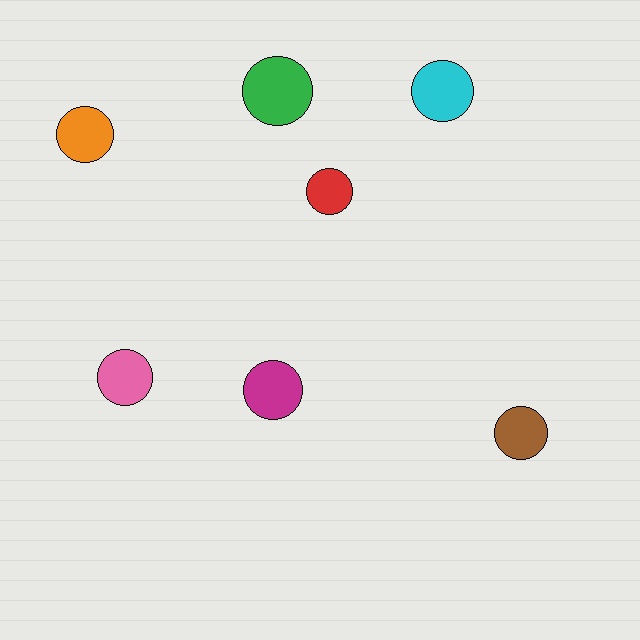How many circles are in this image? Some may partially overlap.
There are 7 circles.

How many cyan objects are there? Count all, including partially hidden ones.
There is 1 cyan object.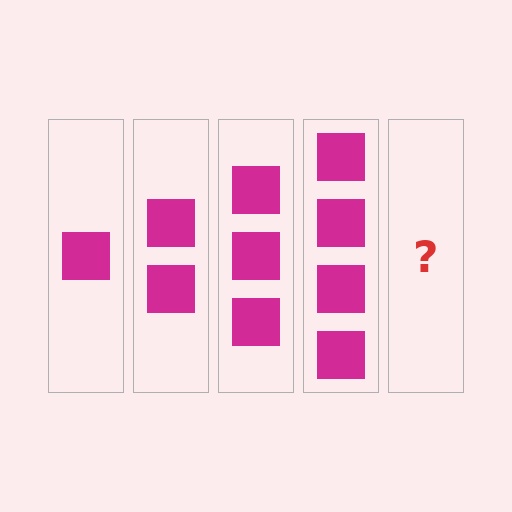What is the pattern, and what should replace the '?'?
The pattern is that each step adds one more square. The '?' should be 5 squares.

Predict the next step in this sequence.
The next step is 5 squares.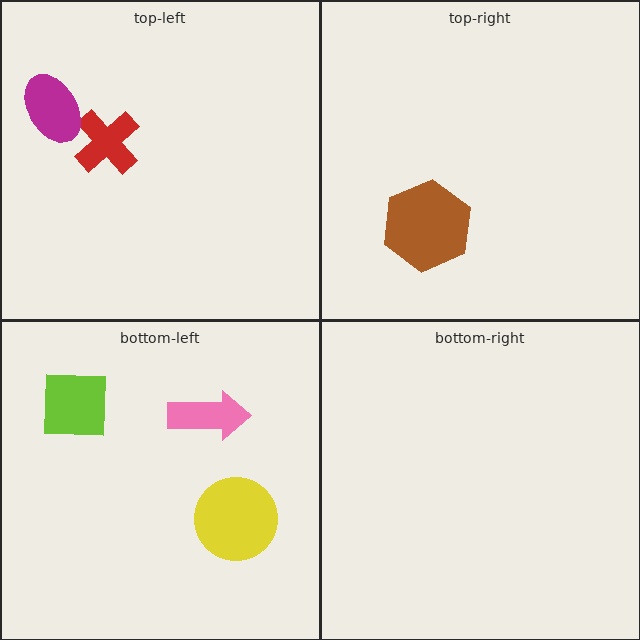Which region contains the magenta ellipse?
The top-left region.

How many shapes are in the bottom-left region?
3.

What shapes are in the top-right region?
The brown hexagon.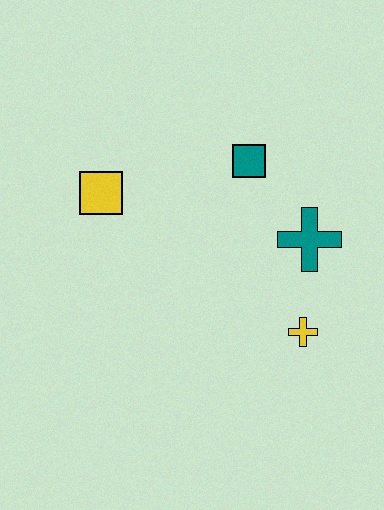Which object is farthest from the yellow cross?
The yellow square is farthest from the yellow cross.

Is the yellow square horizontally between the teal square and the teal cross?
No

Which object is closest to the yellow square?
The teal square is closest to the yellow square.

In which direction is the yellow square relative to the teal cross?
The yellow square is to the left of the teal cross.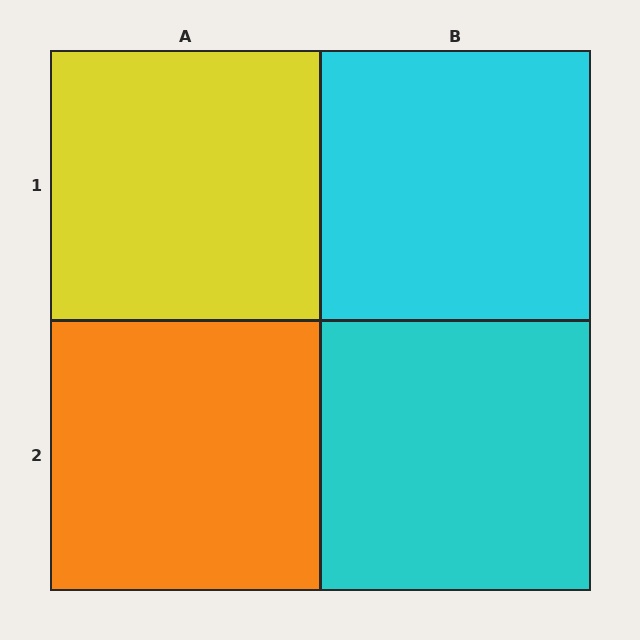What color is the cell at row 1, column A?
Yellow.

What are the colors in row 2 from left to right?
Orange, cyan.